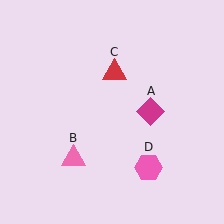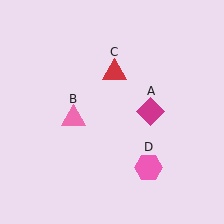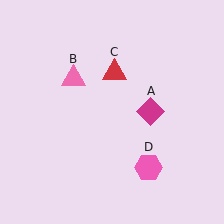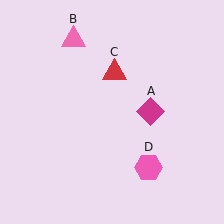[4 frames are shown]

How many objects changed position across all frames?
1 object changed position: pink triangle (object B).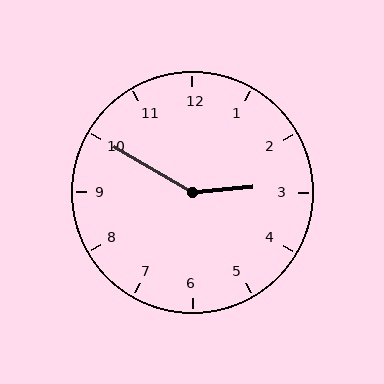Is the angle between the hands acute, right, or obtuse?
It is obtuse.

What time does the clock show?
2:50.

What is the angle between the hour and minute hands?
Approximately 145 degrees.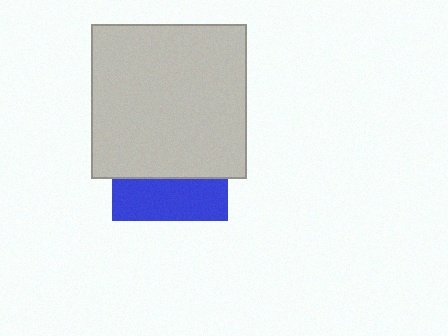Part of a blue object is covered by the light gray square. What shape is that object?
It is a square.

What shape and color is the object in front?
The object in front is a light gray square.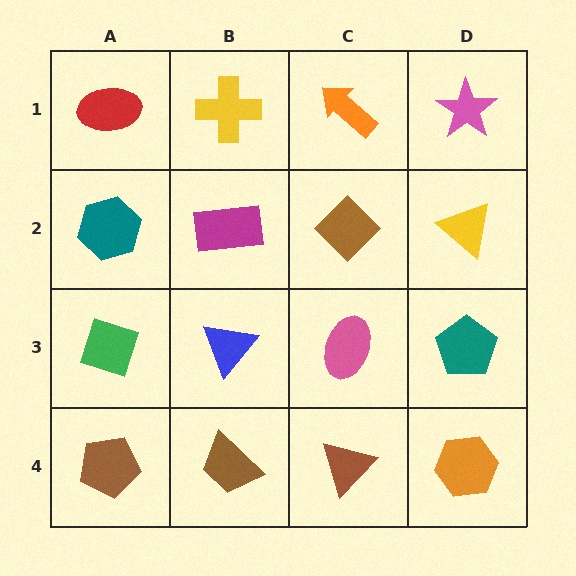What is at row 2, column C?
A brown diamond.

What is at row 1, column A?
A red ellipse.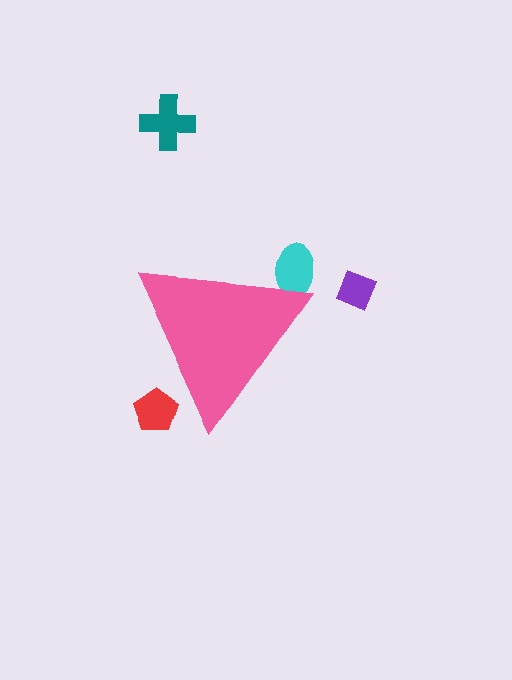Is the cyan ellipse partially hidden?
Yes, the cyan ellipse is partially hidden behind the pink triangle.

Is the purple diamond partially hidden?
No, the purple diamond is fully visible.